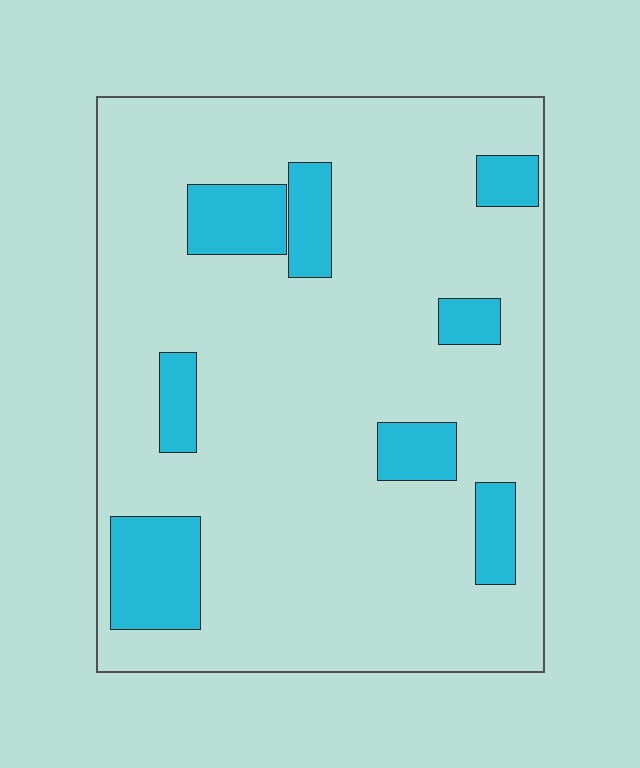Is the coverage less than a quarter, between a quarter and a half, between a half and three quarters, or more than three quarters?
Less than a quarter.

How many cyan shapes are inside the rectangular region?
8.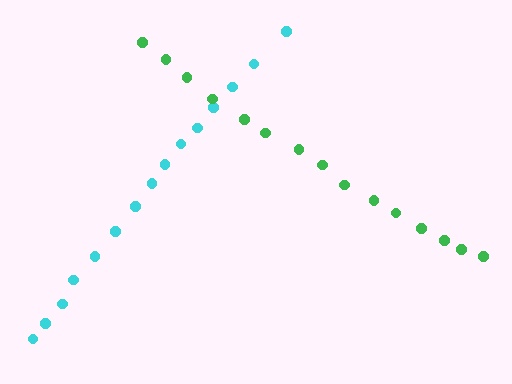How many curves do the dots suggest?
There are 2 distinct paths.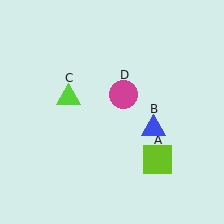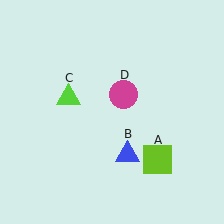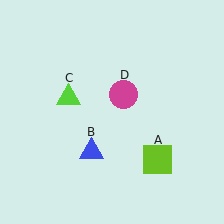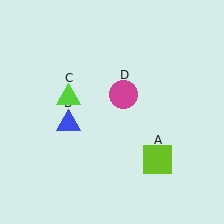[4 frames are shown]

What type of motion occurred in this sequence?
The blue triangle (object B) rotated clockwise around the center of the scene.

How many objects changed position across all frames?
1 object changed position: blue triangle (object B).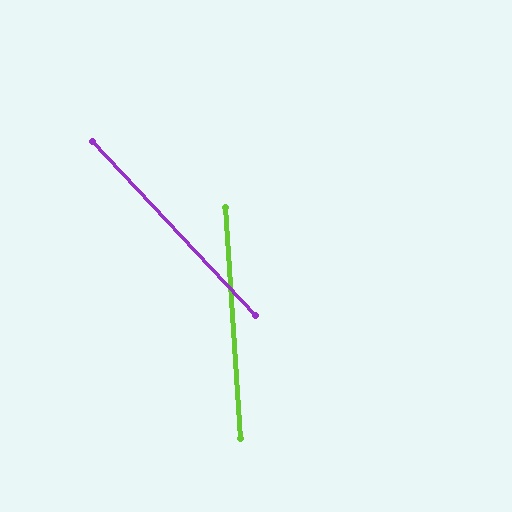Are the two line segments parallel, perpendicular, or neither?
Neither parallel nor perpendicular — they differ by about 40°.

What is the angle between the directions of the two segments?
Approximately 40 degrees.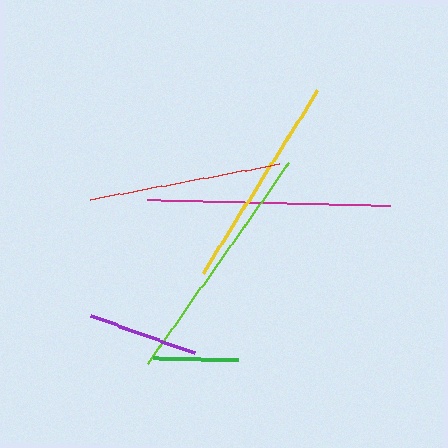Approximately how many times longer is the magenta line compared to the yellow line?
The magenta line is approximately 1.1 times the length of the yellow line.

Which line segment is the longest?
The lime line is the longest at approximately 247 pixels.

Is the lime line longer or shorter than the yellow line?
The lime line is longer than the yellow line.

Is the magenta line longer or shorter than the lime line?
The lime line is longer than the magenta line.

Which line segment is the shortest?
The green line is the shortest at approximately 85 pixels.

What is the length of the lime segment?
The lime segment is approximately 247 pixels long.